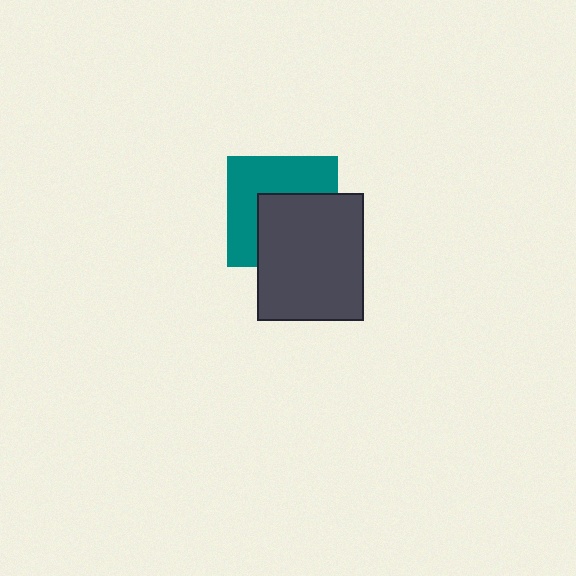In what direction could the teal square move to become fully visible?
The teal square could move toward the upper-left. That would shift it out from behind the dark gray rectangle entirely.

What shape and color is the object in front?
The object in front is a dark gray rectangle.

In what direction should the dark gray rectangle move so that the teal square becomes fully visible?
The dark gray rectangle should move toward the lower-right. That is the shortest direction to clear the overlap and leave the teal square fully visible.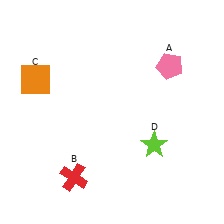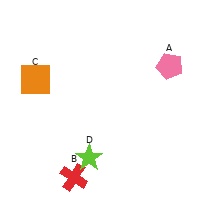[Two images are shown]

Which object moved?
The lime star (D) moved left.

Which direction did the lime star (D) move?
The lime star (D) moved left.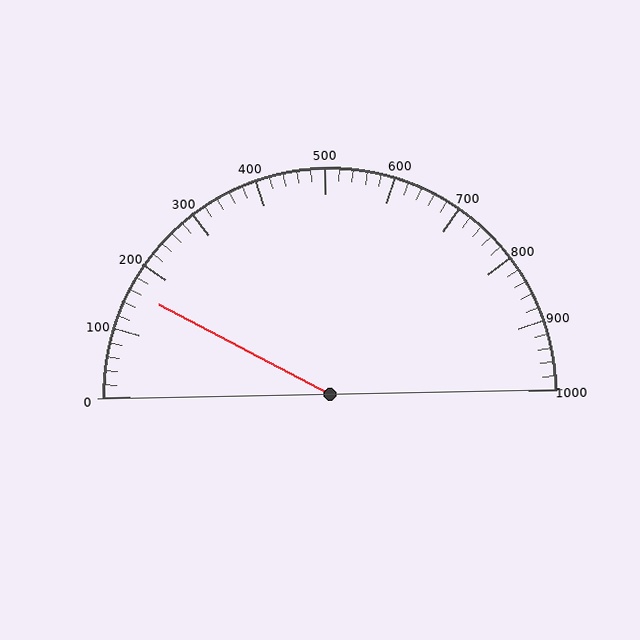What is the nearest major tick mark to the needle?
The nearest major tick mark is 200.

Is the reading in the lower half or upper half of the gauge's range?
The reading is in the lower half of the range (0 to 1000).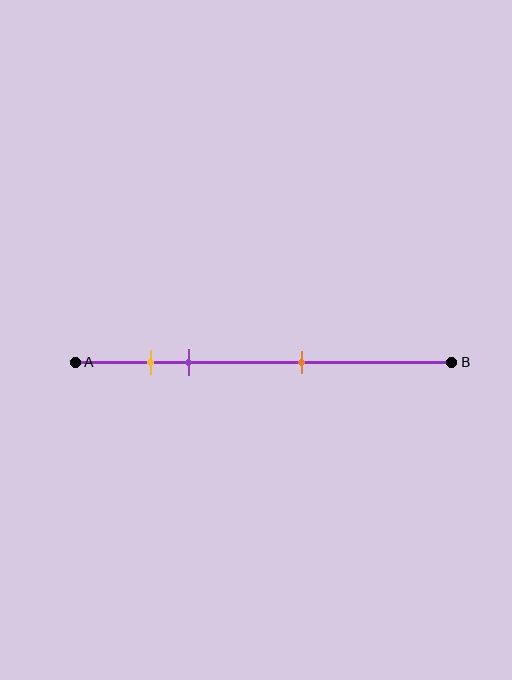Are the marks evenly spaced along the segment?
No, the marks are not evenly spaced.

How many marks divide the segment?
There are 3 marks dividing the segment.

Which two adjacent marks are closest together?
The yellow and purple marks are the closest adjacent pair.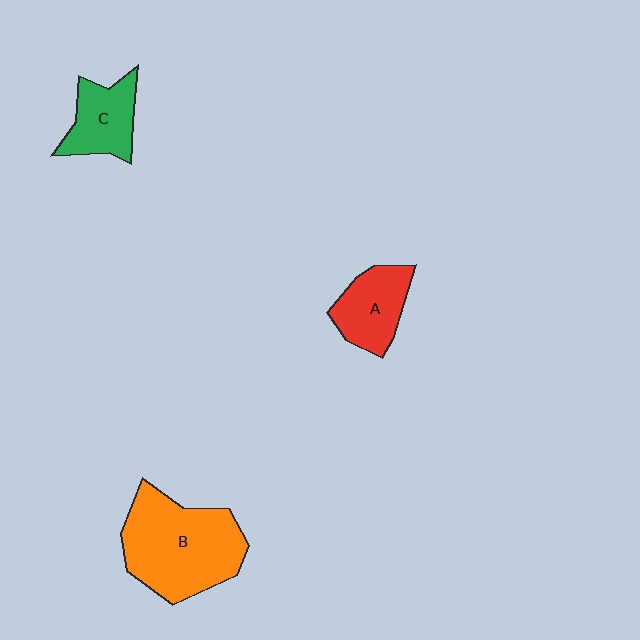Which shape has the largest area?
Shape B (orange).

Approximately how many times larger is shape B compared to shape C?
Approximately 2.1 times.